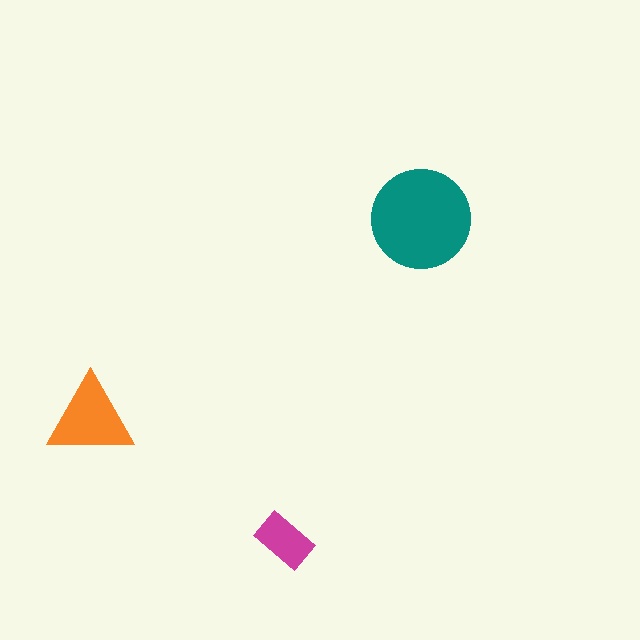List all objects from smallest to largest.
The magenta rectangle, the orange triangle, the teal circle.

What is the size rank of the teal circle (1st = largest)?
1st.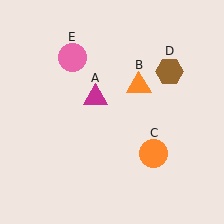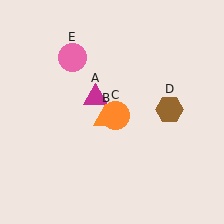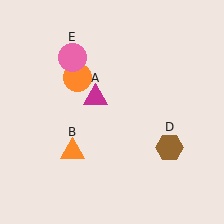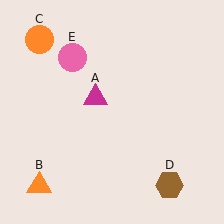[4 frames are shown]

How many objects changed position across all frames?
3 objects changed position: orange triangle (object B), orange circle (object C), brown hexagon (object D).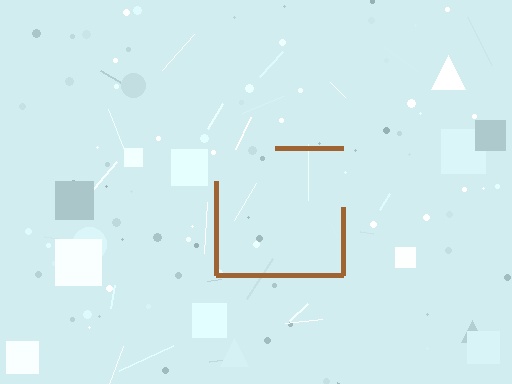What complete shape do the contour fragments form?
The contour fragments form a square.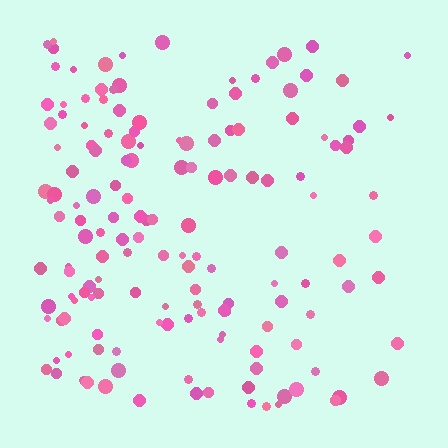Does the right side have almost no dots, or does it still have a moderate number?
Still a moderate number, just noticeably fewer than the left.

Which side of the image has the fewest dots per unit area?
The right.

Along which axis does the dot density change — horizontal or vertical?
Horizontal.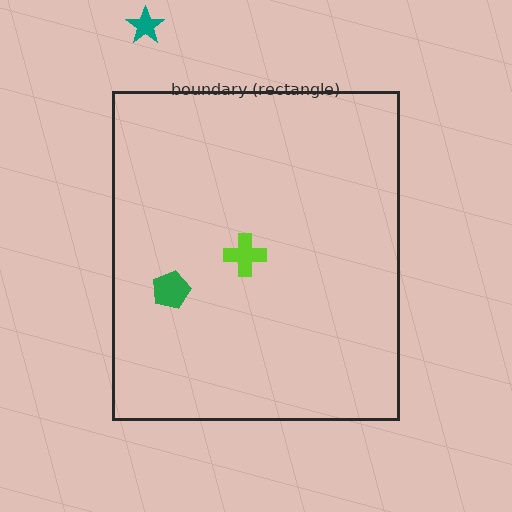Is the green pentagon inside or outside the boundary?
Inside.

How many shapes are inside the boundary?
2 inside, 1 outside.